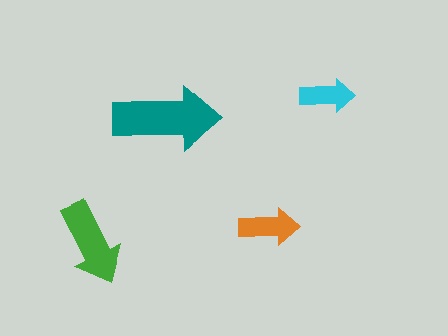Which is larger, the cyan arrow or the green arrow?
The green one.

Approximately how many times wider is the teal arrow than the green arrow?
About 1.5 times wider.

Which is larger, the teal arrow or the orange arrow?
The teal one.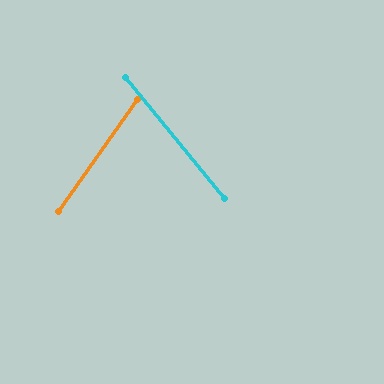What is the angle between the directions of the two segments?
Approximately 74 degrees.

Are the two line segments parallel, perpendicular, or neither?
Neither parallel nor perpendicular — they differ by about 74°.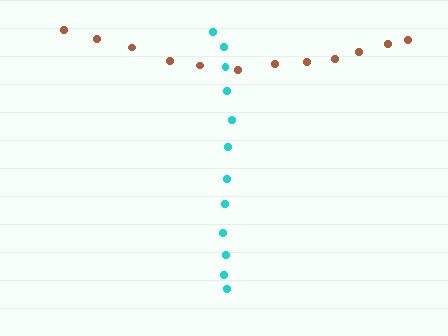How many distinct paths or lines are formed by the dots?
There are 2 distinct paths.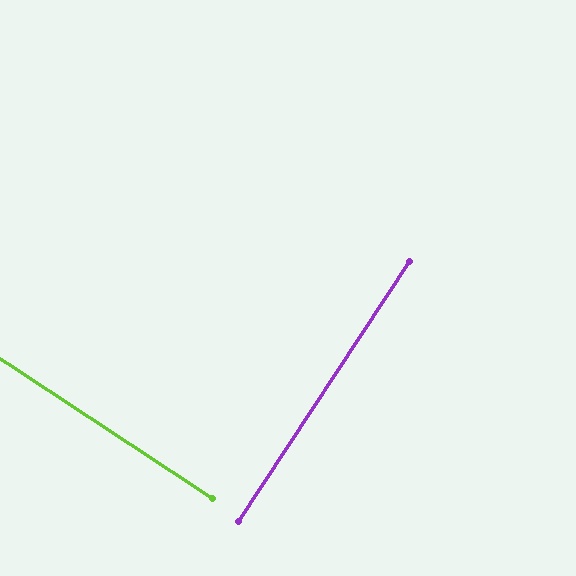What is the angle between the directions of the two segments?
Approximately 90 degrees.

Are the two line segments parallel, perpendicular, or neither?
Perpendicular — they meet at approximately 90°.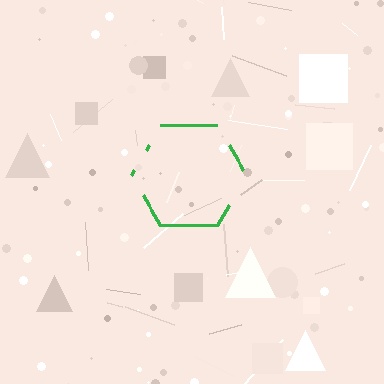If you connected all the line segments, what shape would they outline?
They would outline a hexagon.